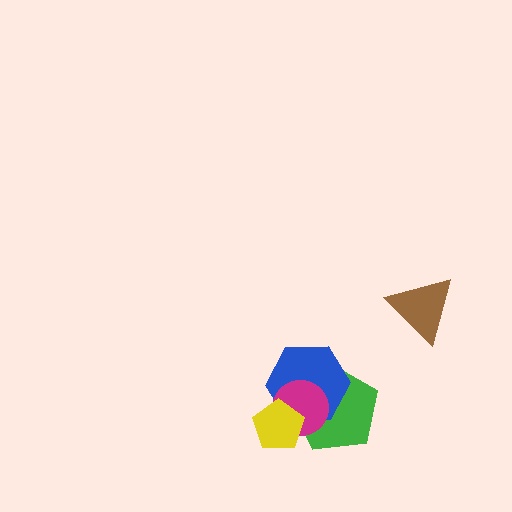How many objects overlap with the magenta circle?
3 objects overlap with the magenta circle.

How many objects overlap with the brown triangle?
0 objects overlap with the brown triangle.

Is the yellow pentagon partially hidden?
No, no other shape covers it.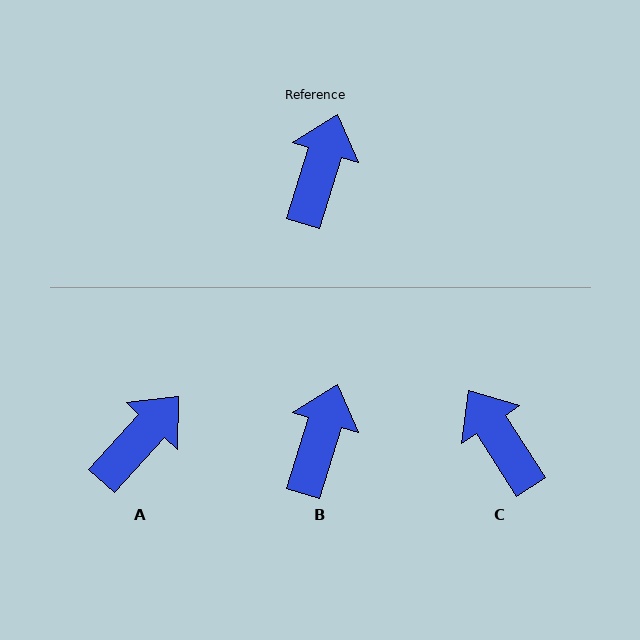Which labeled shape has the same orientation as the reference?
B.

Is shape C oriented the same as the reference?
No, it is off by about 50 degrees.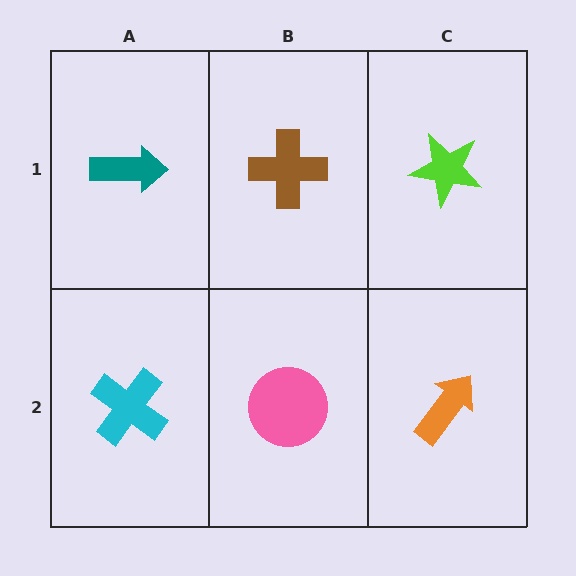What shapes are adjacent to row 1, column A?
A cyan cross (row 2, column A), a brown cross (row 1, column B).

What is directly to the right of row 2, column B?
An orange arrow.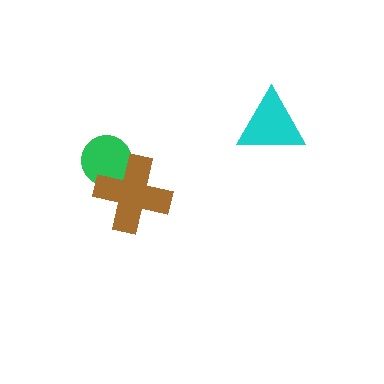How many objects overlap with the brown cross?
1 object overlaps with the brown cross.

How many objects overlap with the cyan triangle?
0 objects overlap with the cyan triangle.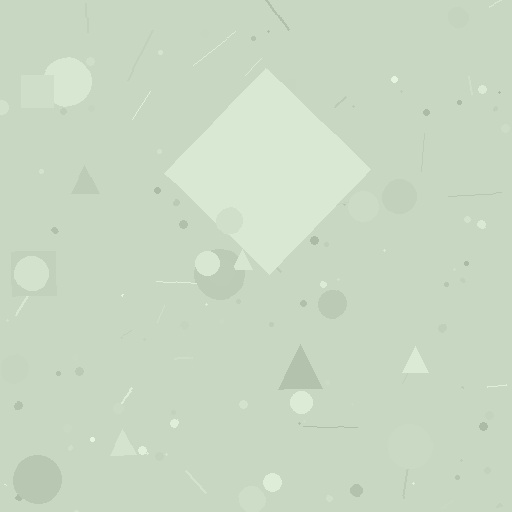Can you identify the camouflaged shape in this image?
The camouflaged shape is a diamond.